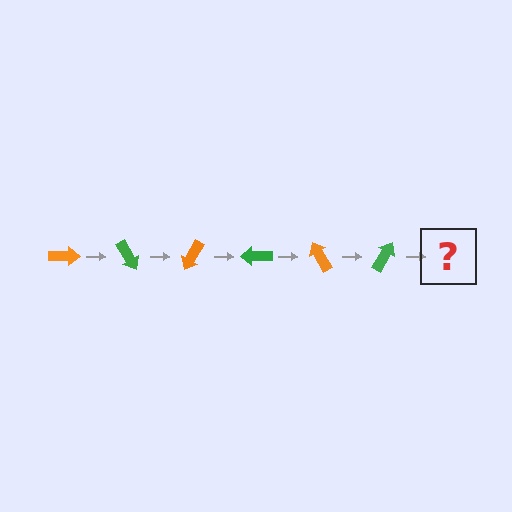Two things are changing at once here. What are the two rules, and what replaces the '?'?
The two rules are that it rotates 60 degrees each step and the color cycles through orange and green. The '?' should be an orange arrow, rotated 360 degrees from the start.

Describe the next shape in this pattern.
It should be an orange arrow, rotated 360 degrees from the start.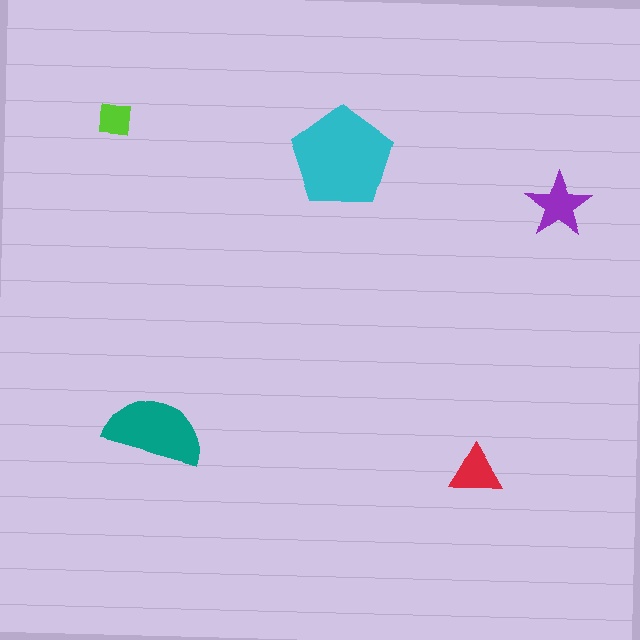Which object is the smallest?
The lime square.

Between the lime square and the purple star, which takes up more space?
The purple star.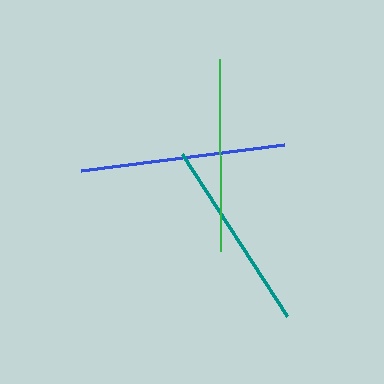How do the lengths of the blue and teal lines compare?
The blue and teal lines are approximately the same length.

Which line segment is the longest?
The blue line is the longest at approximately 205 pixels.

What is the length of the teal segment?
The teal segment is approximately 193 pixels long.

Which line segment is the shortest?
The green line is the shortest at approximately 193 pixels.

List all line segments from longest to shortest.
From longest to shortest: blue, teal, green.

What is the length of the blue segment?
The blue segment is approximately 205 pixels long.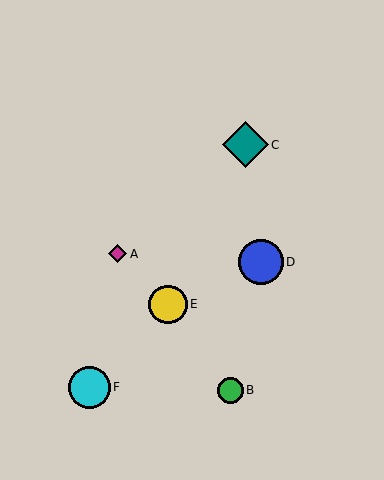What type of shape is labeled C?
Shape C is a teal diamond.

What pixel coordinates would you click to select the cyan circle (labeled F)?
Click at (89, 387) to select the cyan circle F.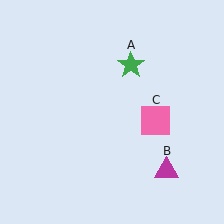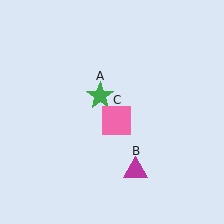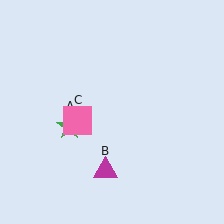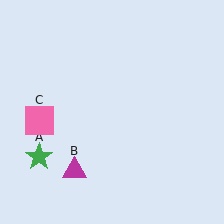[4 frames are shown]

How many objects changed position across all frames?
3 objects changed position: green star (object A), magenta triangle (object B), pink square (object C).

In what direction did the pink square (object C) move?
The pink square (object C) moved left.